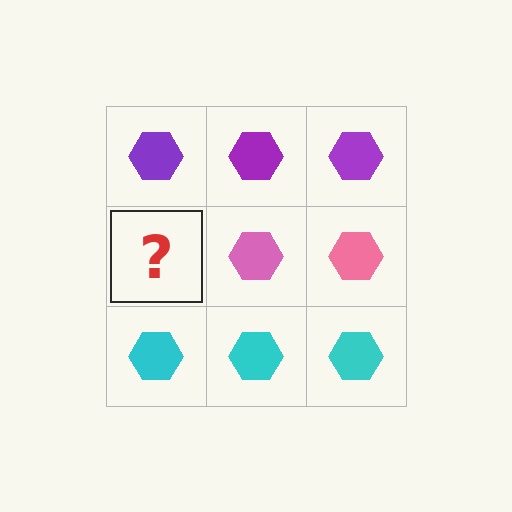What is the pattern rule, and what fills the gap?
The rule is that each row has a consistent color. The gap should be filled with a pink hexagon.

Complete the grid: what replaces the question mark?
The question mark should be replaced with a pink hexagon.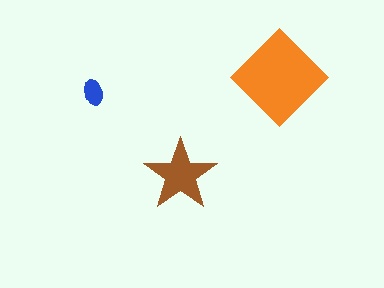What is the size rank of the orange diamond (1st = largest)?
1st.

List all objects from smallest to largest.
The blue ellipse, the brown star, the orange diamond.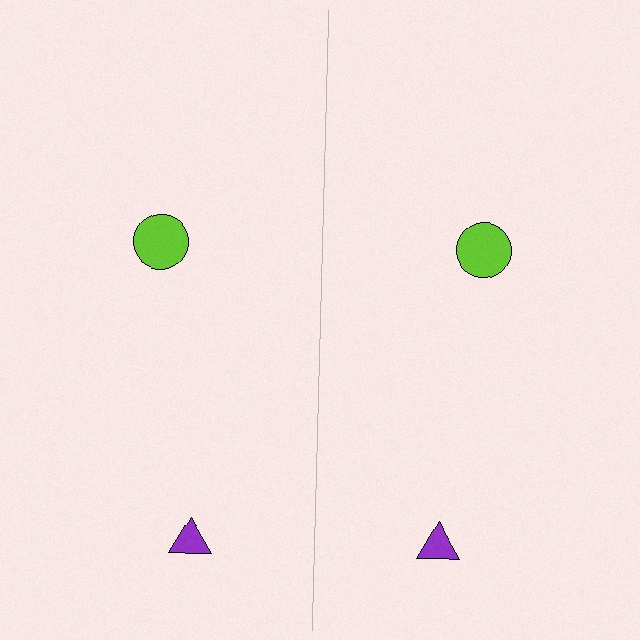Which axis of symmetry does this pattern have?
The pattern has a vertical axis of symmetry running through the center of the image.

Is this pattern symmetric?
Yes, this pattern has bilateral (reflection) symmetry.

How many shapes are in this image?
There are 4 shapes in this image.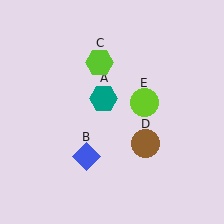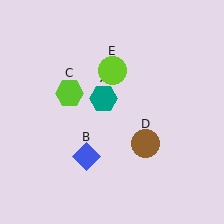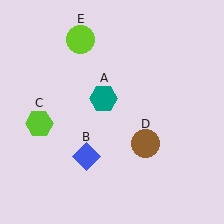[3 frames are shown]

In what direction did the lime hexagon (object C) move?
The lime hexagon (object C) moved down and to the left.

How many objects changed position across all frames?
2 objects changed position: lime hexagon (object C), lime circle (object E).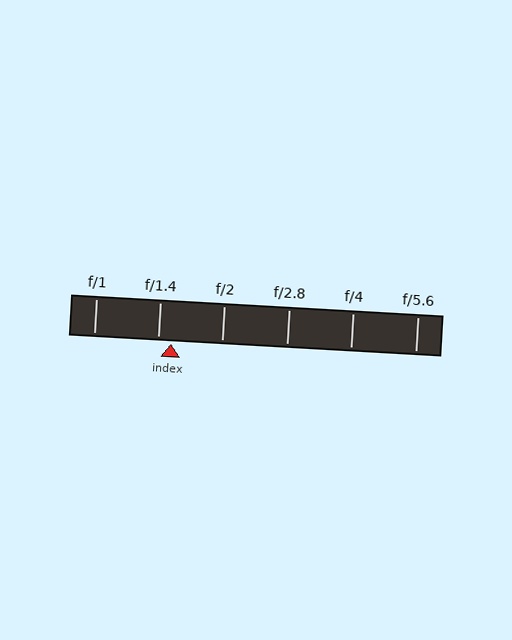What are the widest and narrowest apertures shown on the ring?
The widest aperture shown is f/1 and the narrowest is f/5.6.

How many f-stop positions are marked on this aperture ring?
There are 6 f-stop positions marked.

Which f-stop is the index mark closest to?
The index mark is closest to f/1.4.